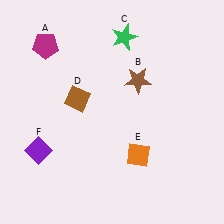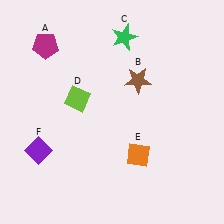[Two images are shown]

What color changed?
The diamond (D) changed from brown in Image 1 to lime in Image 2.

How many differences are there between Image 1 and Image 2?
There is 1 difference between the two images.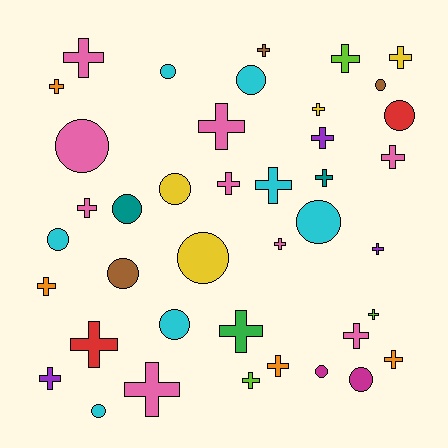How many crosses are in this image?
There are 25 crosses.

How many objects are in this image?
There are 40 objects.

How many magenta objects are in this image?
There are 2 magenta objects.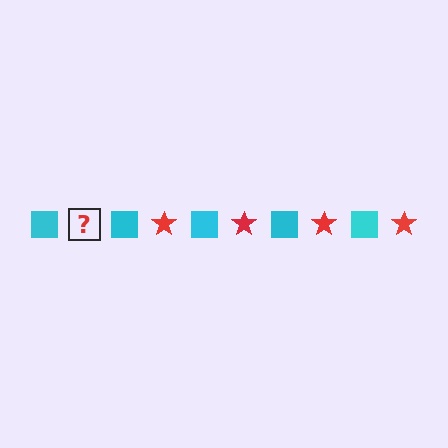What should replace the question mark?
The question mark should be replaced with a red star.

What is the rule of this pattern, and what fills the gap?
The rule is that the pattern alternates between cyan square and red star. The gap should be filled with a red star.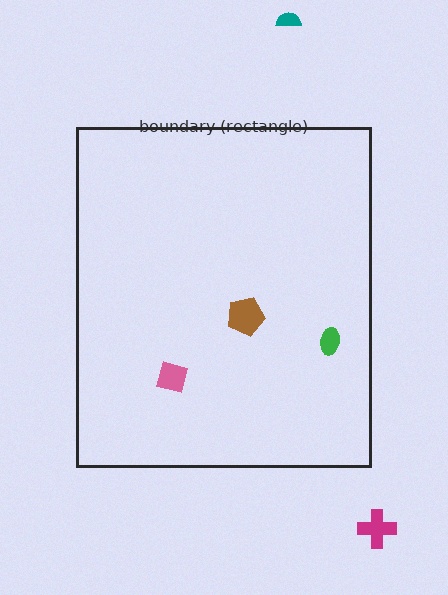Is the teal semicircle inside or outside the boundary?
Outside.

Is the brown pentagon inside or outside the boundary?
Inside.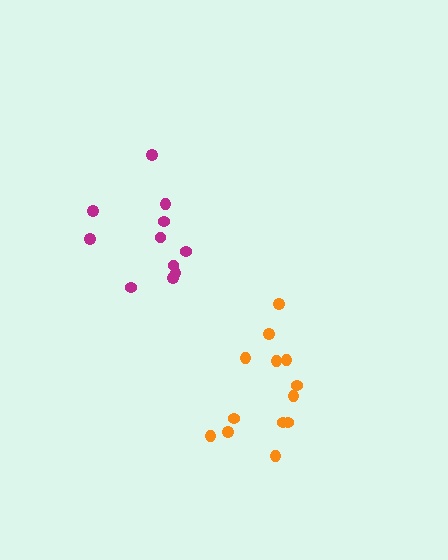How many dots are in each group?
Group 1: 13 dots, Group 2: 11 dots (24 total).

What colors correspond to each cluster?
The clusters are colored: orange, magenta.